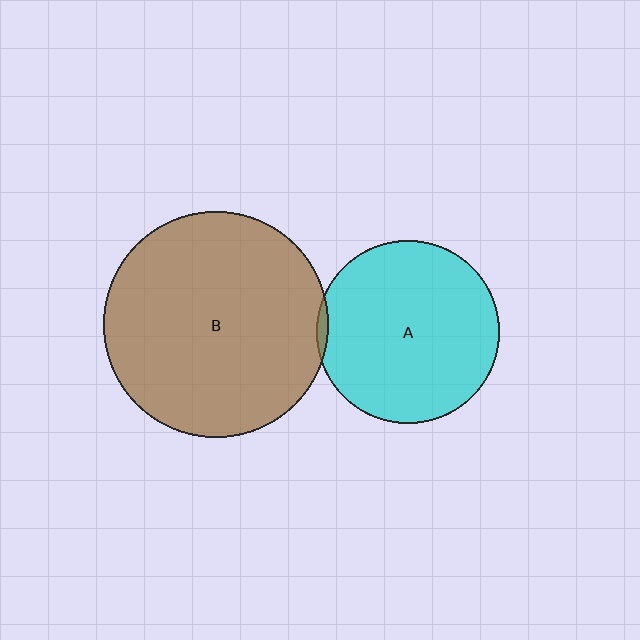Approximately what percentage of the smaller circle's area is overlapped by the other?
Approximately 5%.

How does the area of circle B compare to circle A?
Approximately 1.5 times.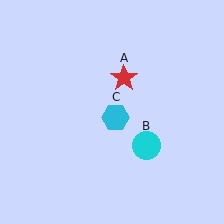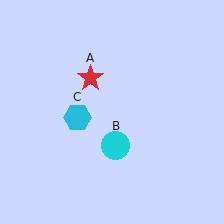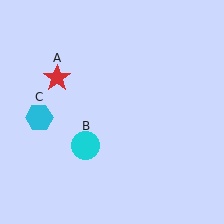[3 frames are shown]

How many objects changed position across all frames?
3 objects changed position: red star (object A), cyan circle (object B), cyan hexagon (object C).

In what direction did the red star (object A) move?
The red star (object A) moved left.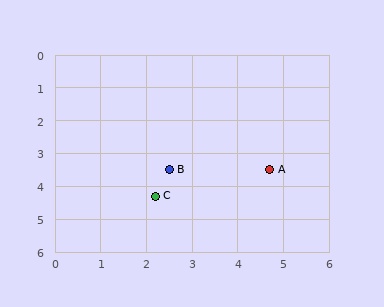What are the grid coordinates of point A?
Point A is at approximately (4.7, 3.5).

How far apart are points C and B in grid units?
Points C and B are about 0.9 grid units apart.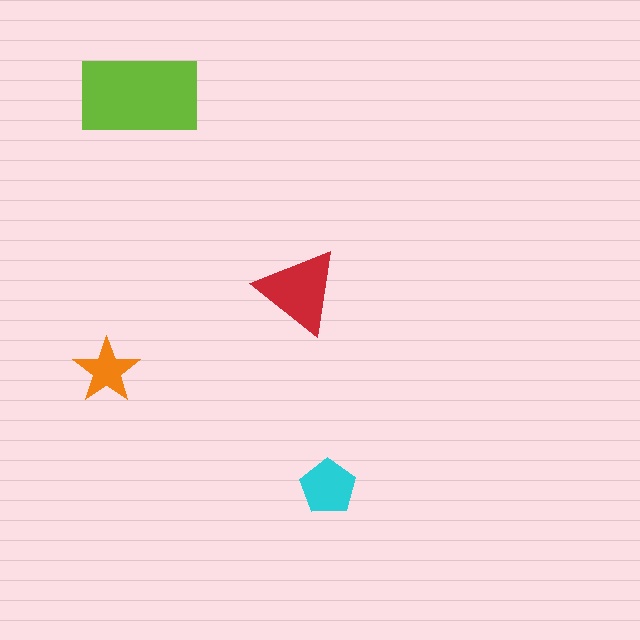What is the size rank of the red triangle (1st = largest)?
2nd.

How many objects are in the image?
There are 4 objects in the image.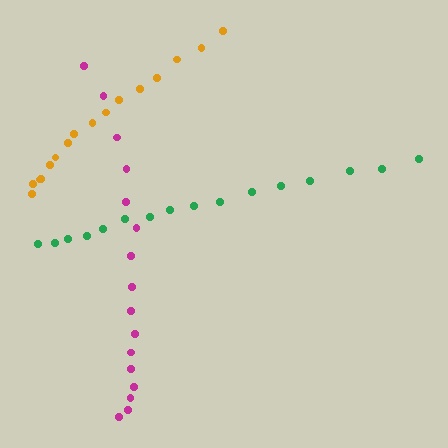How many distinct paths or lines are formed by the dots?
There are 3 distinct paths.